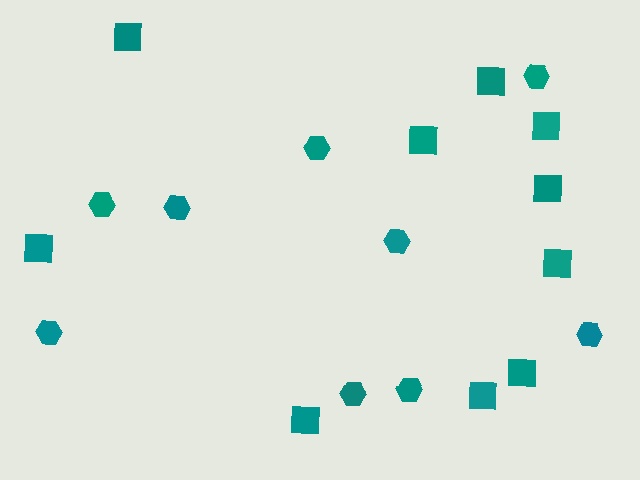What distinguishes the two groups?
There are 2 groups: one group of squares (10) and one group of hexagons (9).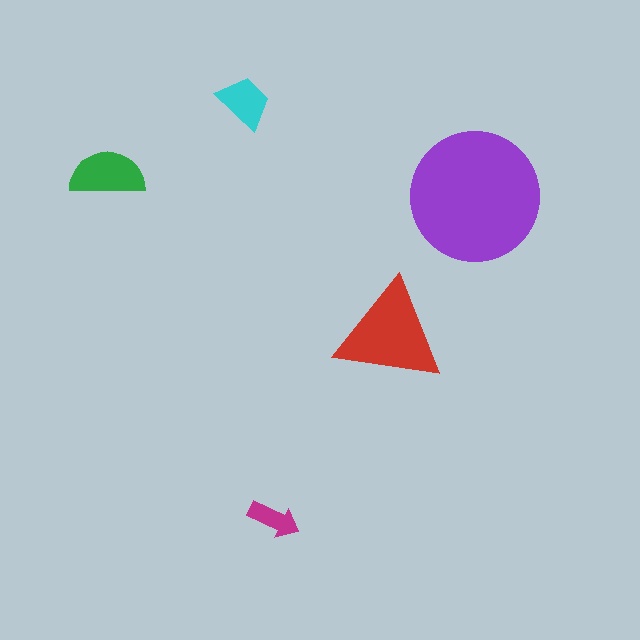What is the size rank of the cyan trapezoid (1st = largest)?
4th.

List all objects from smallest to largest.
The magenta arrow, the cyan trapezoid, the green semicircle, the red triangle, the purple circle.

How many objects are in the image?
There are 5 objects in the image.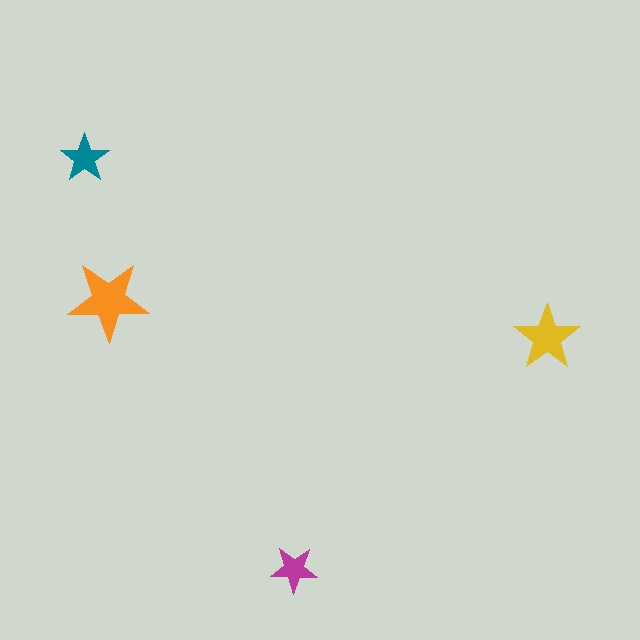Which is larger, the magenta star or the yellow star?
The yellow one.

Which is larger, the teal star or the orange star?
The orange one.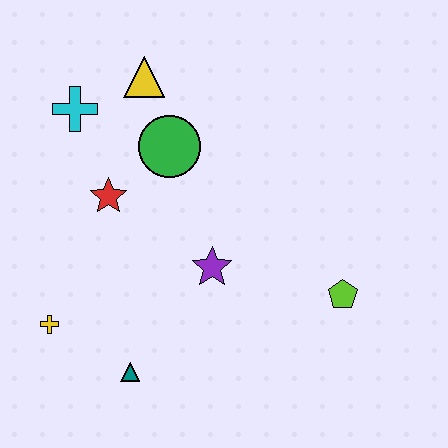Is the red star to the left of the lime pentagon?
Yes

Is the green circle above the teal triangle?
Yes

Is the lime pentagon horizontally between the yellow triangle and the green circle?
No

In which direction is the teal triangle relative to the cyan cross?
The teal triangle is below the cyan cross.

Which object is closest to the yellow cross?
The teal triangle is closest to the yellow cross.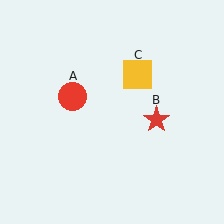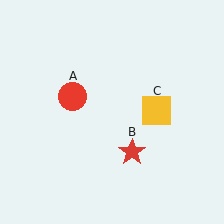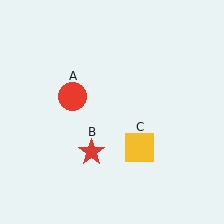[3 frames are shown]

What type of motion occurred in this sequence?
The red star (object B), yellow square (object C) rotated clockwise around the center of the scene.